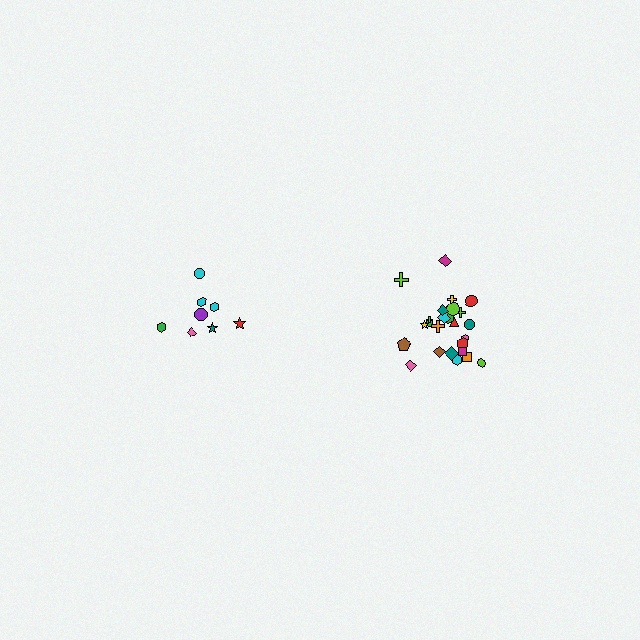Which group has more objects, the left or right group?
The right group.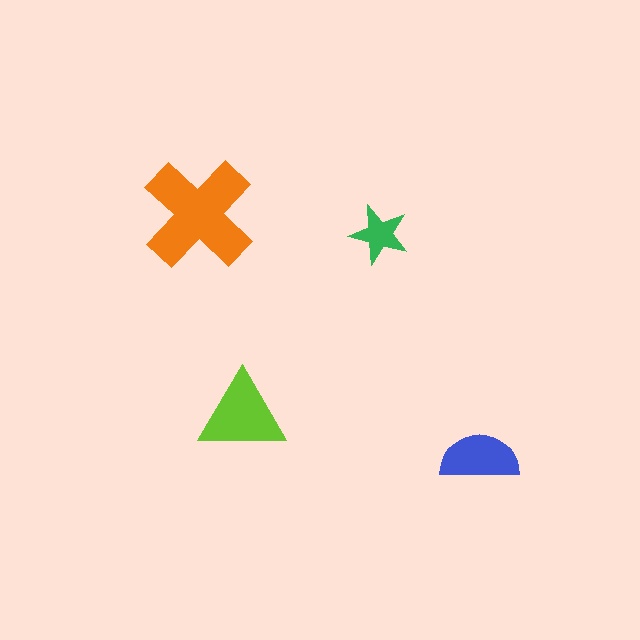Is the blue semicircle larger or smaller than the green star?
Larger.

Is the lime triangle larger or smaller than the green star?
Larger.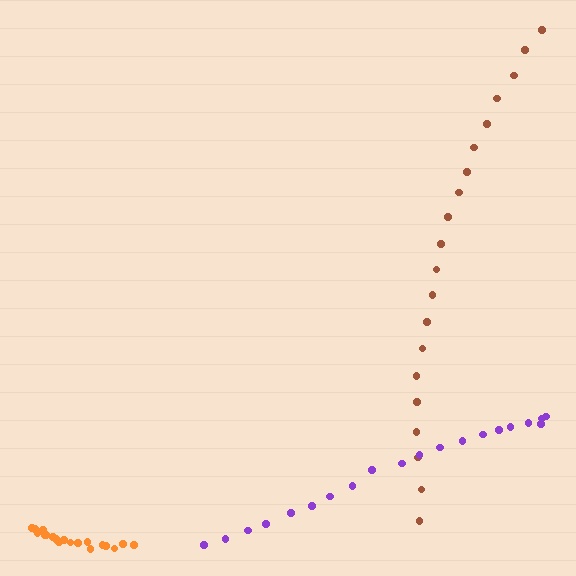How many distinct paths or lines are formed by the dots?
There are 3 distinct paths.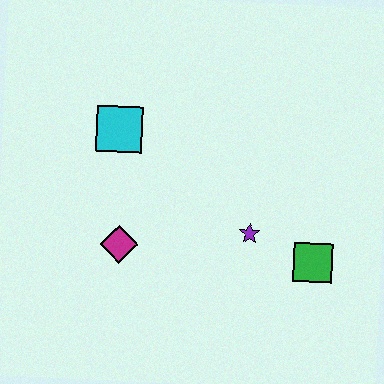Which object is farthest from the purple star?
The cyan square is farthest from the purple star.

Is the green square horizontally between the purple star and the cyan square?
No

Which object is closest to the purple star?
The green square is closest to the purple star.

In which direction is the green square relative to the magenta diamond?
The green square is to the right of the magenta diamond.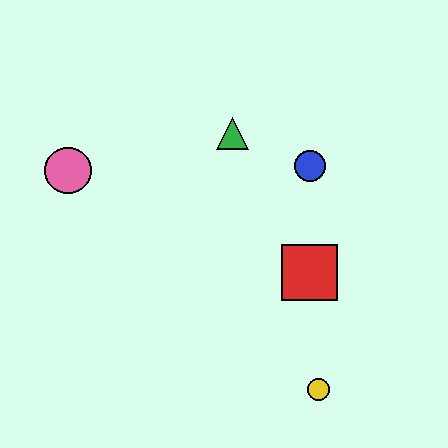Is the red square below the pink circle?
Yes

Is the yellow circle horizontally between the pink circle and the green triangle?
No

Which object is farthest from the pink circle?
The yellow circle is farthest from the pink circle.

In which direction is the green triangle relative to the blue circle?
The green triangle is to the left of the blue circle.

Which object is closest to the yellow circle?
The red square is closest to the yellow circle.